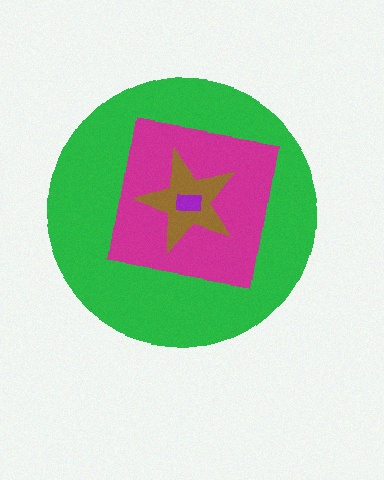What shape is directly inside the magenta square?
The brown star.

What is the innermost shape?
The purple rectangle.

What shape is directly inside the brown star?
The purple rectangle.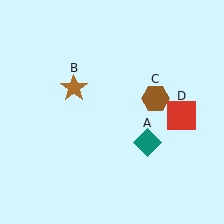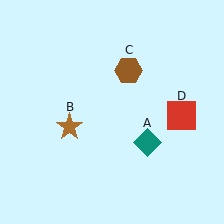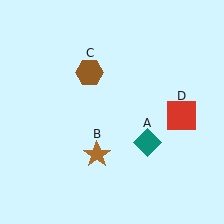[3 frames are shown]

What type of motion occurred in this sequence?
The brown star (object B), brown hexagon (object C) rotated counterclockwise around the center of the scene.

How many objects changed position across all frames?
2 objects changed position: brown star (object B), brown hexagon (object C).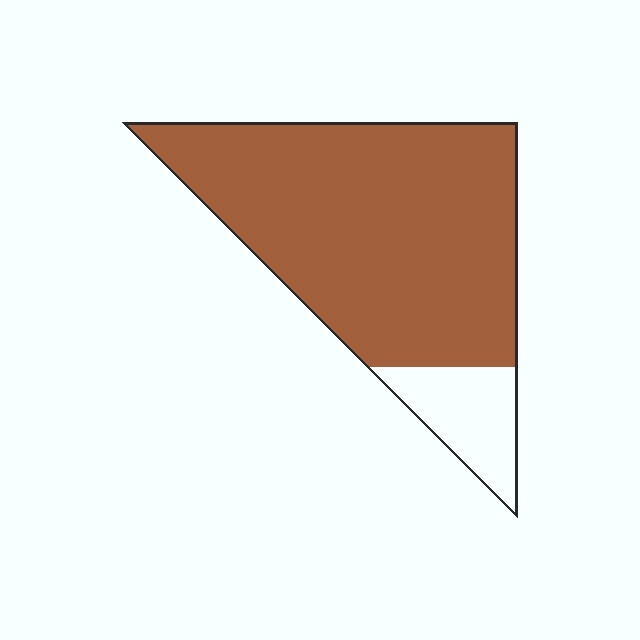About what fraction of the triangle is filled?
About five sixths (5/6).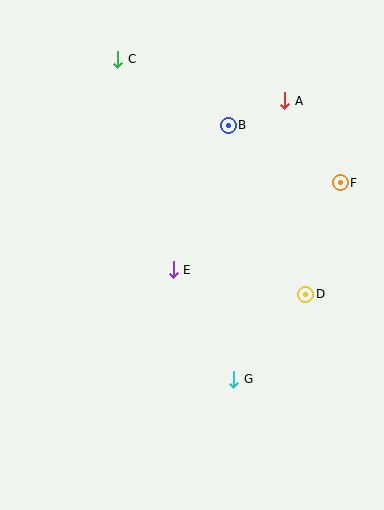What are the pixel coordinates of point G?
Point G is at (234, 379).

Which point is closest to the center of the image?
Point E at (173, 270) is closest to the center.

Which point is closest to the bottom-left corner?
Point G is closest to the bottom-left corner.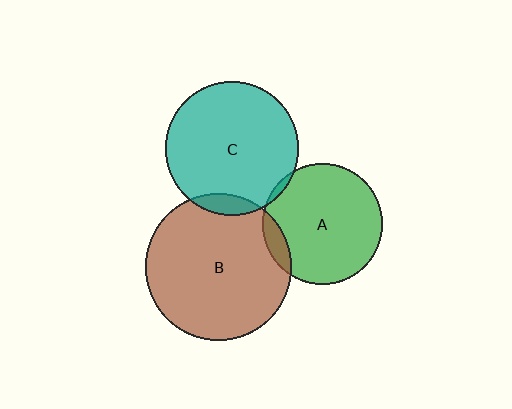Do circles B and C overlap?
Yes.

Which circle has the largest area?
Circle B (brown).